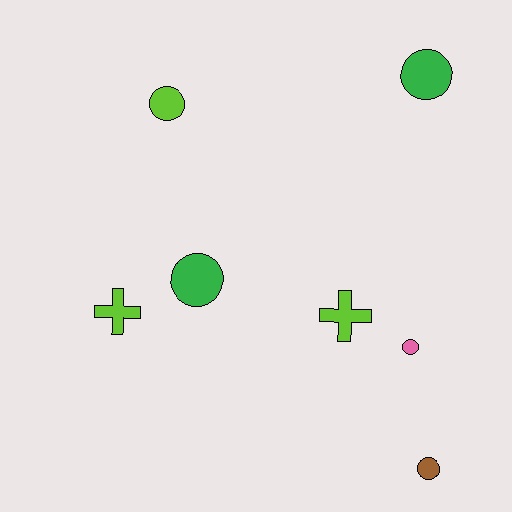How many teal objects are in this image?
There are no teal objects.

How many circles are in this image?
There are 5 circles.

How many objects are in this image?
There are 7 objects.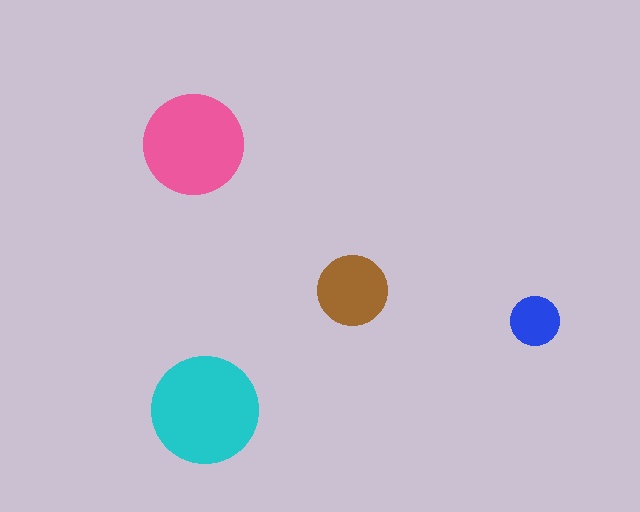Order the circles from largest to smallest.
the cyan one, the pink one, the brown one, the blue one.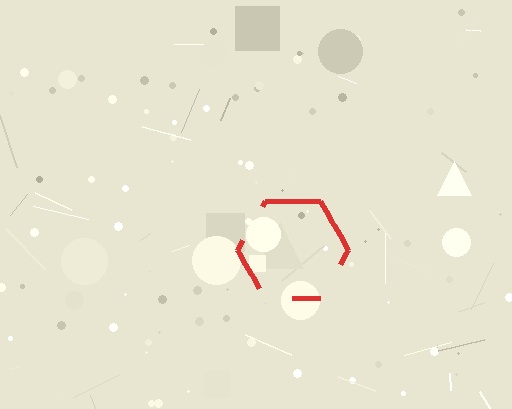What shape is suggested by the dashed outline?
The dashed outline suggests a hexagon.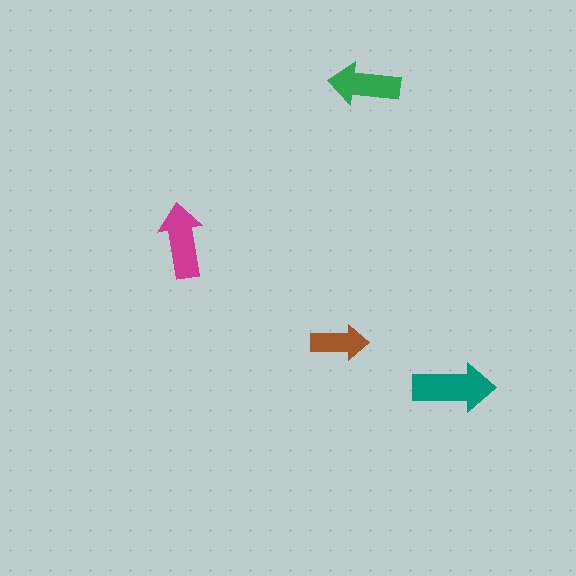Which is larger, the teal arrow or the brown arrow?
The teal one.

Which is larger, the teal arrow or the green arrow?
The teal one.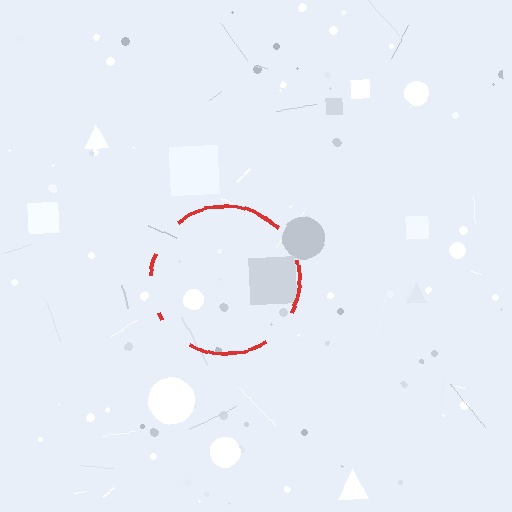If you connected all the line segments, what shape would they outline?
They would outline a circle.